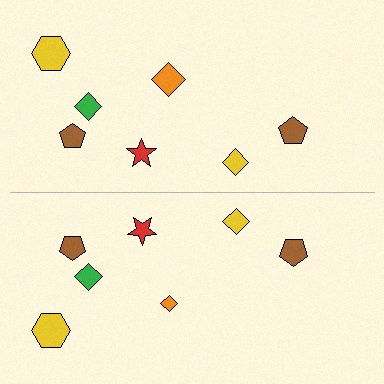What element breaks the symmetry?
The orange diamond on the bottom side has a different size than its mirror counterpart.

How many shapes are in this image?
There are 14 shapes in this image.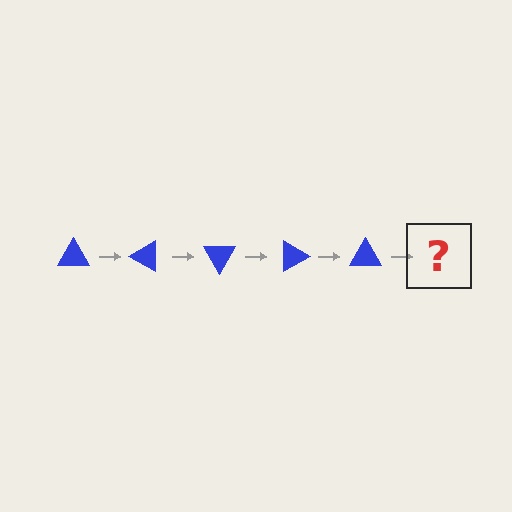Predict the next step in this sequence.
The next step is a blue triangle rotated 150 degrees.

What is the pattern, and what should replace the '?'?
The pattern is that the triangle rotates 30 degrees each step. The '?' should be a blue triangle rotated 150 degrees.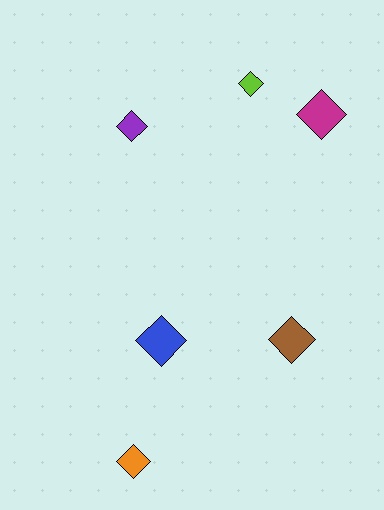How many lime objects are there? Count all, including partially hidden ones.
There is 1 lime object.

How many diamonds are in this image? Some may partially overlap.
There are 6 diamonds.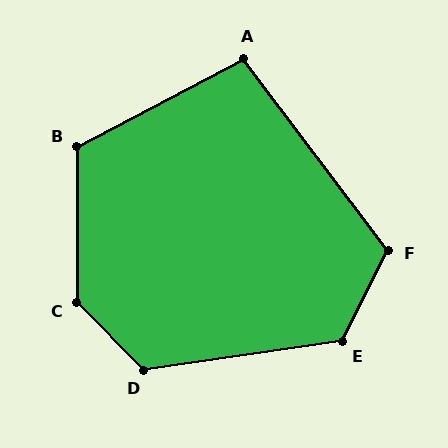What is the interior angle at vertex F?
Approximately 116 degrees (obtuse).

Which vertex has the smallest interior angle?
A, at approximately 99 degrees.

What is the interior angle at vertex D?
Approximately 126 degrees (obtuse).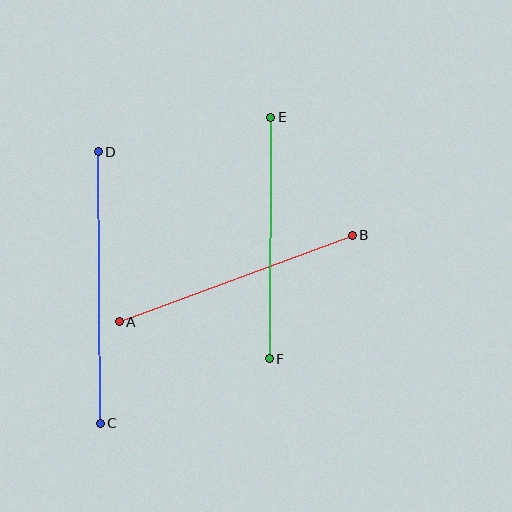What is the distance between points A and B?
The distance is approximately 249 pixels.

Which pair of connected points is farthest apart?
Points C and D are farthest apart.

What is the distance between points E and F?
The distance is approximately 241 pixels.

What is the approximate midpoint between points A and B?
The midpoint is at approximately (236, 279) pixels.